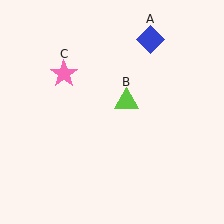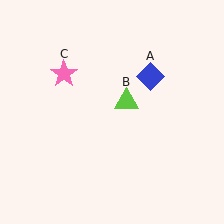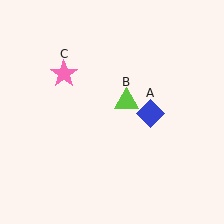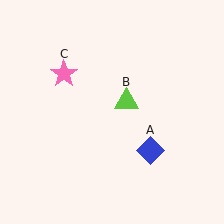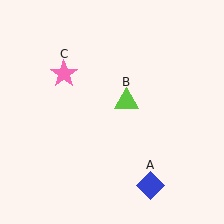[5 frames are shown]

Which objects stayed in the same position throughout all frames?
Lime triangle (object B) and pink star (object C) remained stationary.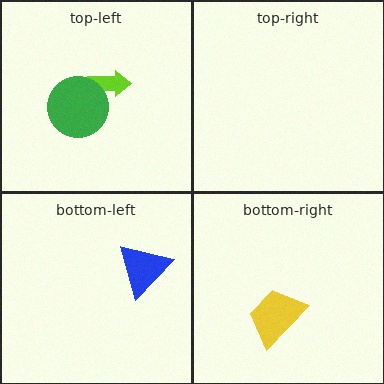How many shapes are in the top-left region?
2.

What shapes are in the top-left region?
The lime arrow, the green circle.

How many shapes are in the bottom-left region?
1.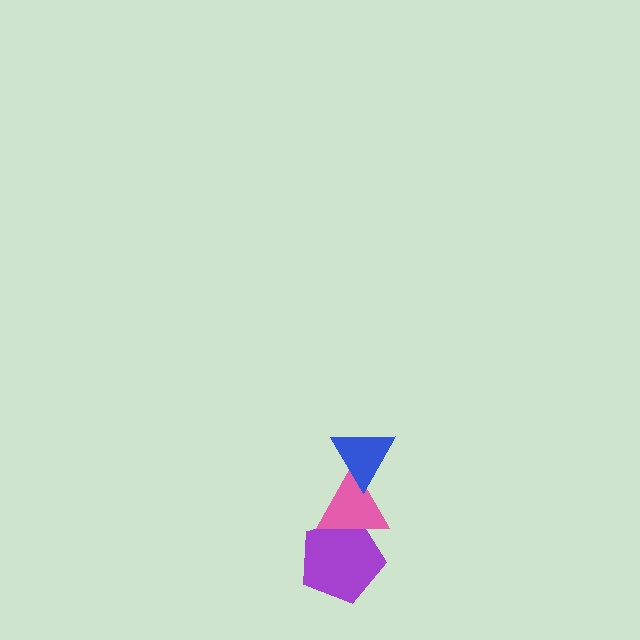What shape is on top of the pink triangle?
The blue triangle is on top of the pink triangle.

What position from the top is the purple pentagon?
The purple pentagon is 3rd from the top.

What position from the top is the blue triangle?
The blue triangle is 1st from the top.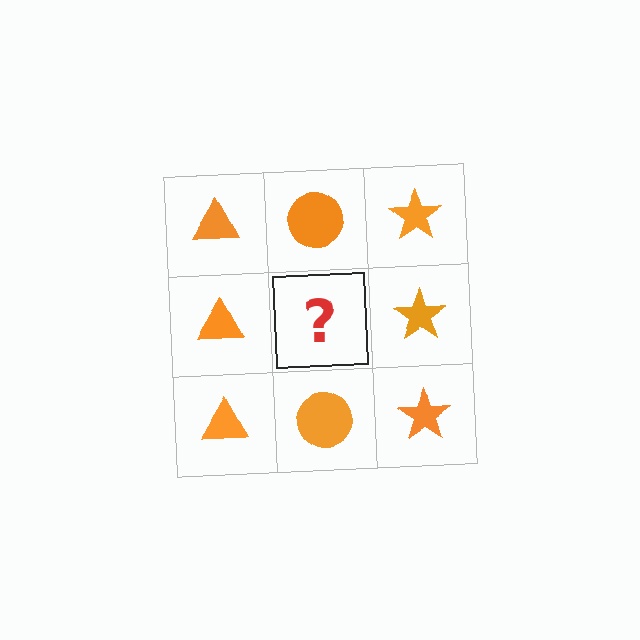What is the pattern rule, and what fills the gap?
The rule is that each column has a consistent shape. The gap should be filled with an orange circle.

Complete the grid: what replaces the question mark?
The question mark should be replaced with an orange circle.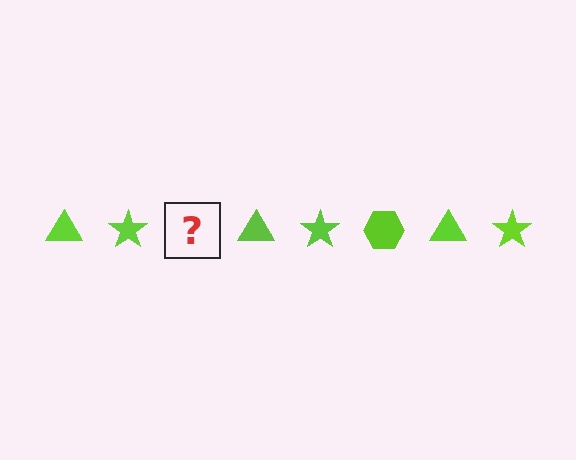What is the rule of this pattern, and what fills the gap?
The rule is that the pattern cycles through triangle, star, hexagon shapes in lime. The gap should be filled with a lime hexagon.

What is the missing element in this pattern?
The missing element is a lime hexagon.